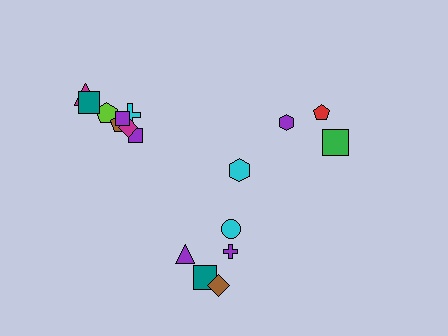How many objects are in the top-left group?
There are 8 objects.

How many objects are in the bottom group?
There are 5 objects.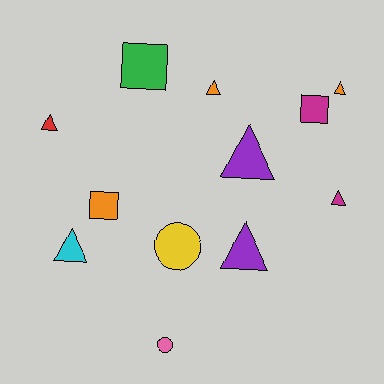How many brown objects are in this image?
There are no brown objects.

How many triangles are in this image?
There are 7 triangles.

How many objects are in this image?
There are 12 objects.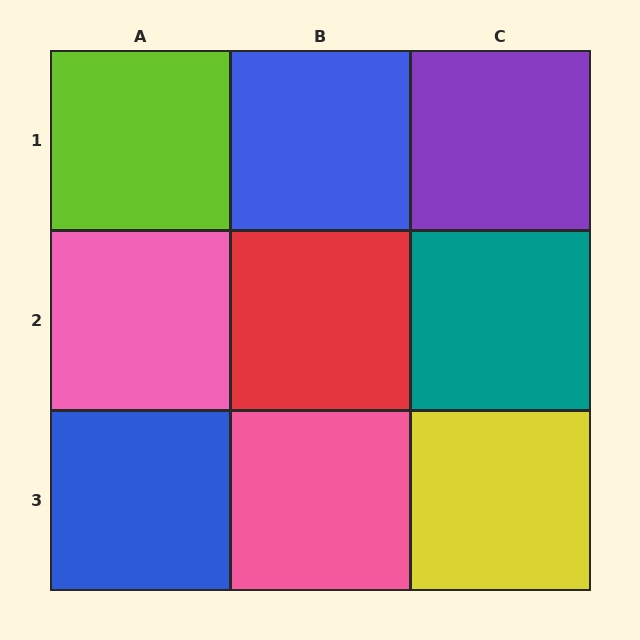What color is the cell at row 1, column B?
Blue.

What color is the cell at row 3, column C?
Yellow.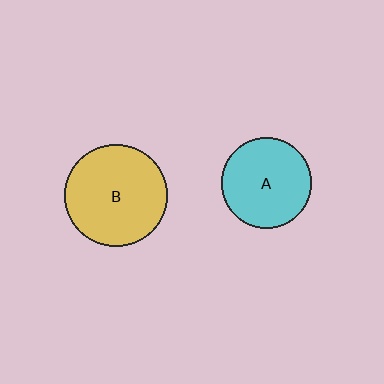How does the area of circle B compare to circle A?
Approximately 1.3 times.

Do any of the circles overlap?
No, none of the circles overlap.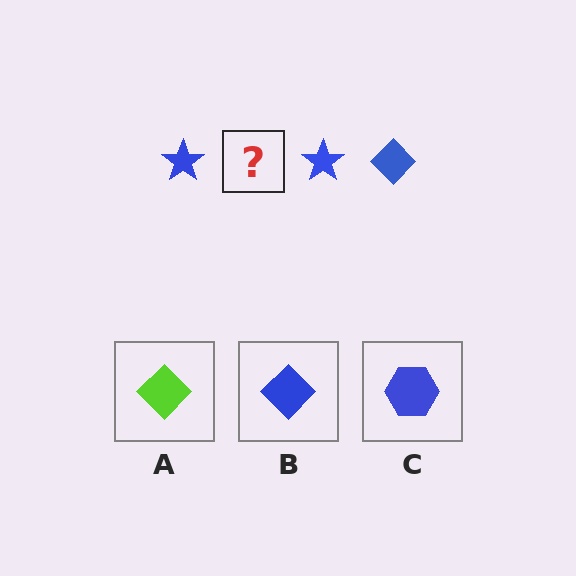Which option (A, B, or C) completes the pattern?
B.